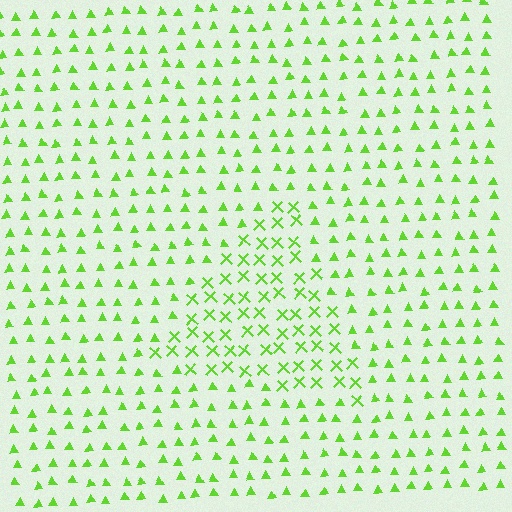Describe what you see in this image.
The image is filled with small lime elements arranged in a uniform grid. A triangle-shaped region contains X marks, while the surrounding area contains triangles. The boundary is defined purely by the change in element shape.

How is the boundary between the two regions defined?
The boundary is defined by a change in element shape: X marks inside vs. triangles outside. All elements share the same color and spacing.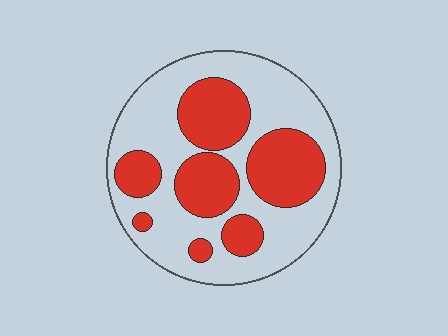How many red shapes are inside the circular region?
7.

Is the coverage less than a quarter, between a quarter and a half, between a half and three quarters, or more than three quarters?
Between a quarter and a half.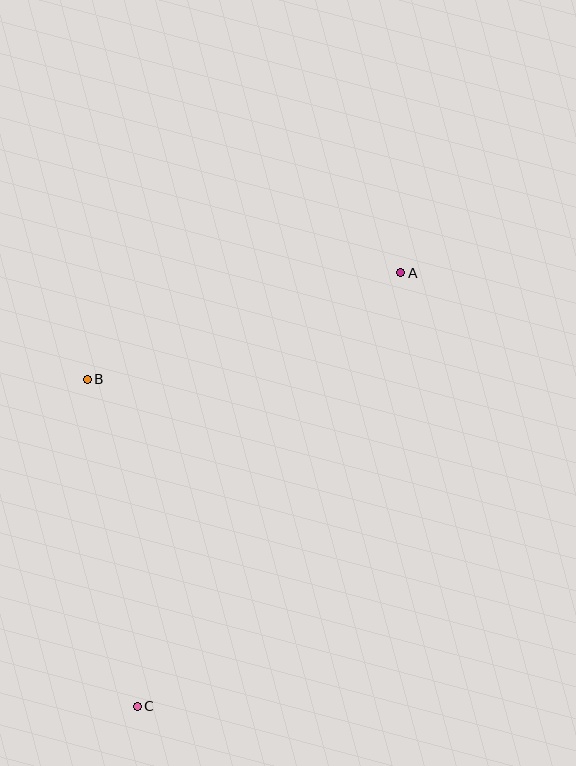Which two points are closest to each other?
Points B and C are closest to each other.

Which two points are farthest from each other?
Points A and C are farthest from each other.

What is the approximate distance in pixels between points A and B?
The distance between A and B is approximately 331 pixels.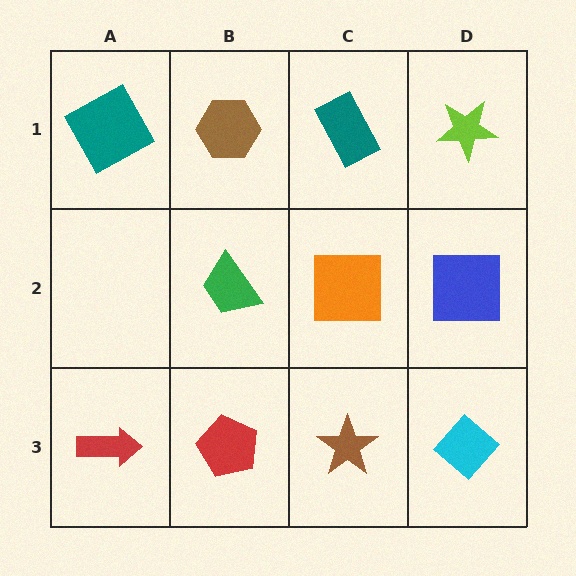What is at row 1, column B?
A brown hexagon.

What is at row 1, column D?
A lime star.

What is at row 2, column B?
A green trapezoid.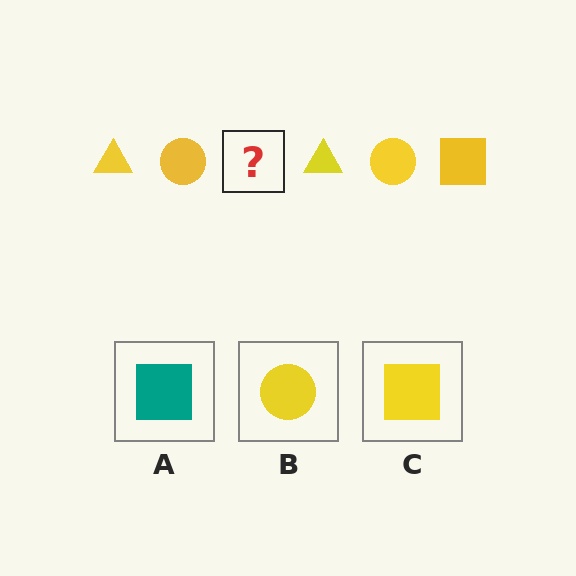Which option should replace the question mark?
Option C.